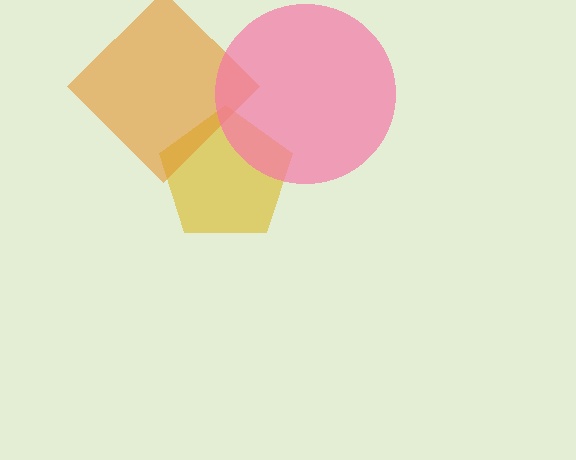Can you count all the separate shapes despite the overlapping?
Yes, there are 3 separate shapes.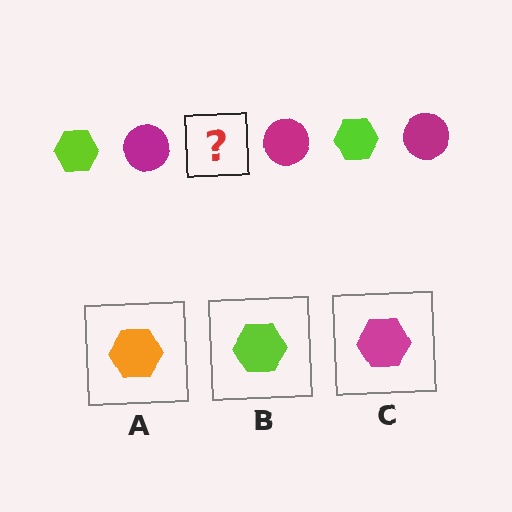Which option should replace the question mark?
Option B.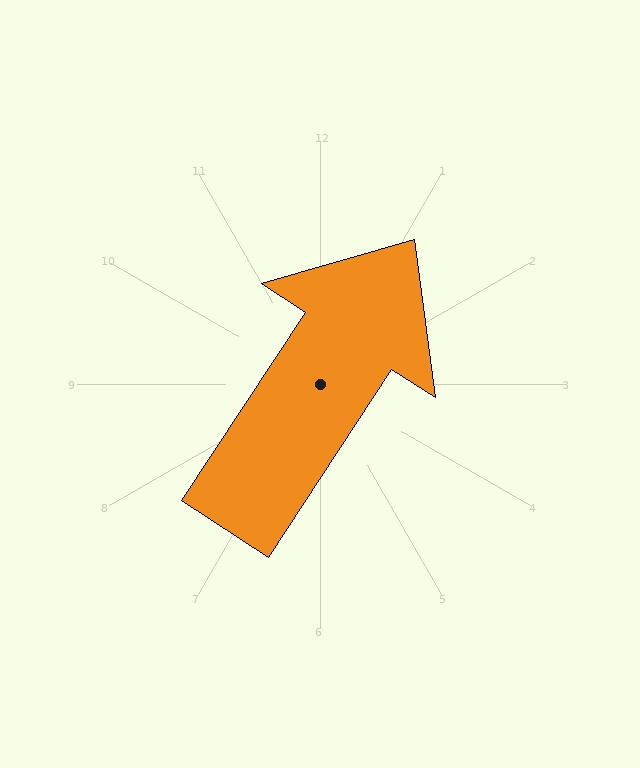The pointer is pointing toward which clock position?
Roughly 1 o'clock.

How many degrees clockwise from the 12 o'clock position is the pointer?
Approximately 33 degrees.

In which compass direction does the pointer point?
Northeast.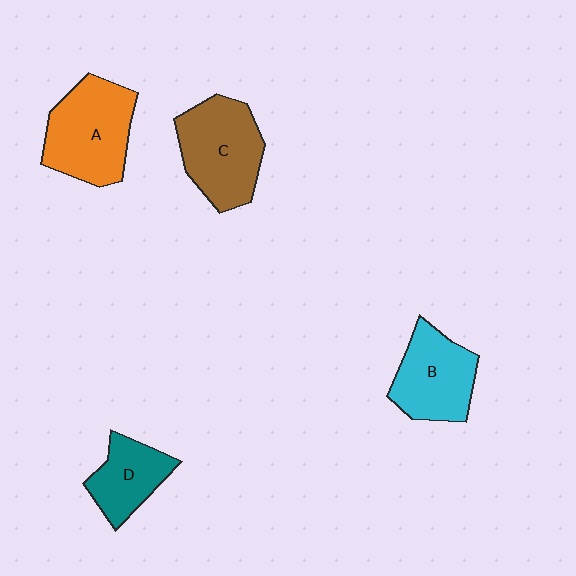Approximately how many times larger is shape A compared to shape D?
Approximately 1.6 times.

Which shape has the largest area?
Shape A (orange).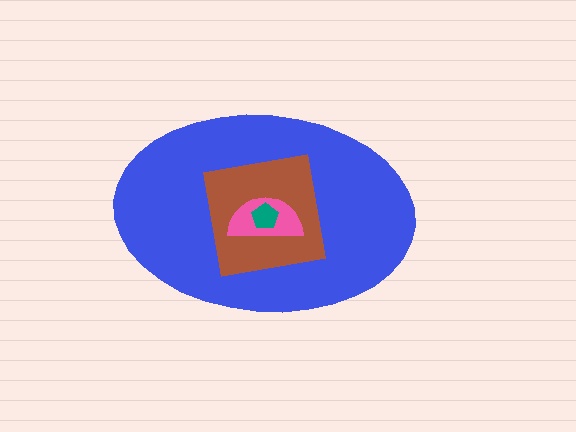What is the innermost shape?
The teal pentagon.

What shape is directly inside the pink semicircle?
The teal pentagon.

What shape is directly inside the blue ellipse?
The brown square.